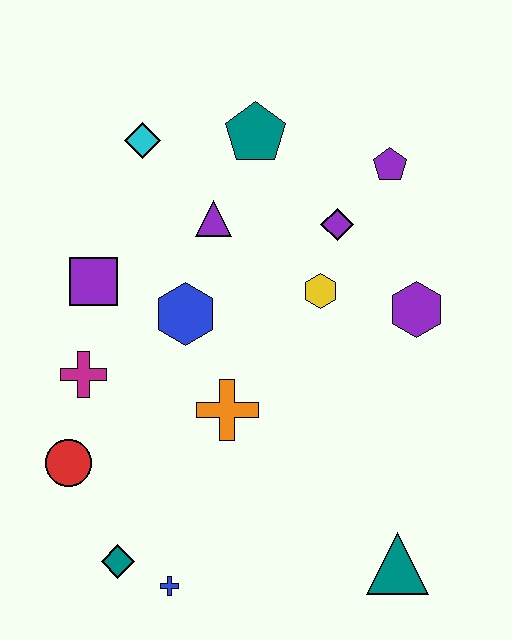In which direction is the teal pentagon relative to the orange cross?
The teal pentagon is above the orange cross.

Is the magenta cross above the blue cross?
Yes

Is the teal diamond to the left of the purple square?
No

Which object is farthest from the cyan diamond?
The teal triangle is farthest from the cyan diamond.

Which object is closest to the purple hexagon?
The yellow hexagon is closest to the purple hexagon.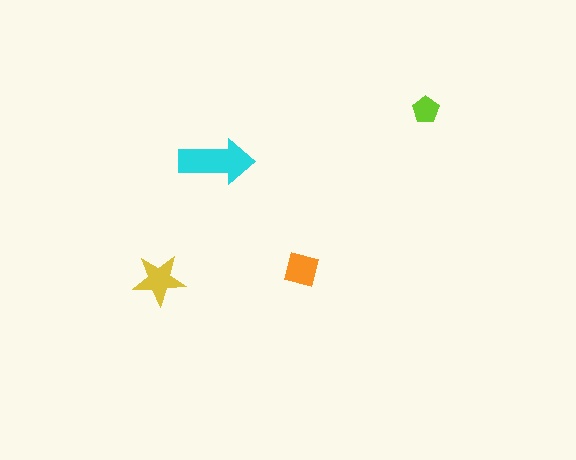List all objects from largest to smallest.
The cyan arrow, the yellow star, the orange square, the lime pentagon.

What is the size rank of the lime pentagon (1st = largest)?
4th.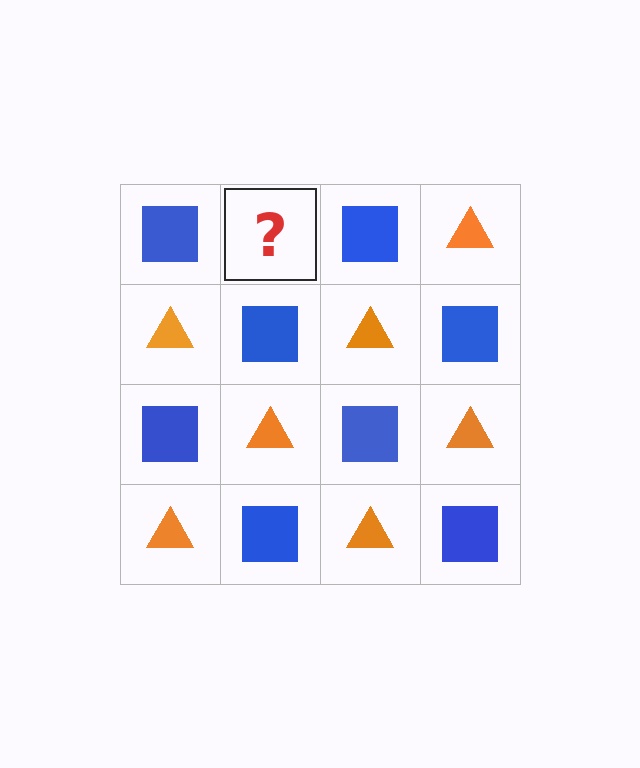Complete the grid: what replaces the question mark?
The question mark should be replaced with an orange triangle.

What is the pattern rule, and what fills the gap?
The rule is that it alternates blue square and orange triangle in a checkerboard pattern. The gap should be filled with an orange triangle.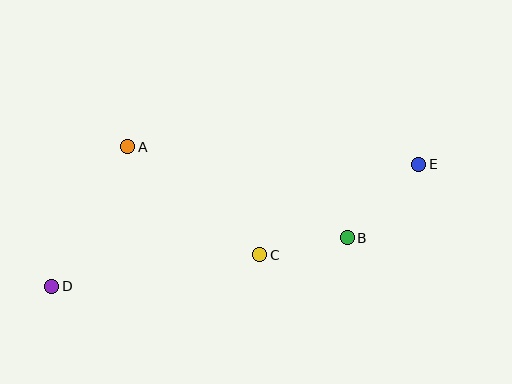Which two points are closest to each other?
Points B and C are closest to each other.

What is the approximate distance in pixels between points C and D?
The distance between C and D is approximately 210 pixels.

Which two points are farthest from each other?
Points D and E are farthest from each other.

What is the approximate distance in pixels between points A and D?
The distance between A and D is approximately 158 pixels.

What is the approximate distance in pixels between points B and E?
The distance between B and E is approximately 102 pixels.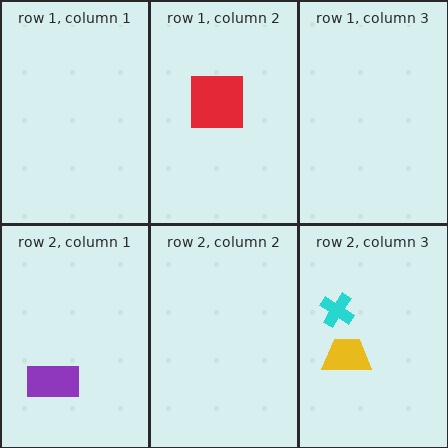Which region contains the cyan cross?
The row 2, column 3 region.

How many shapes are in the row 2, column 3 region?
2.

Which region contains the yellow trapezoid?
The row 2, column 3 region.